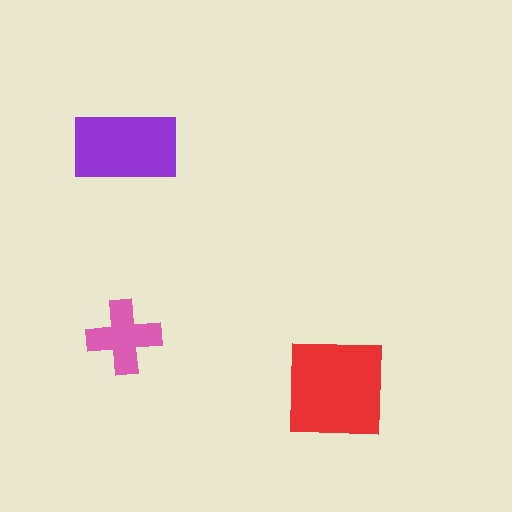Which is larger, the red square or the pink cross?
The red square.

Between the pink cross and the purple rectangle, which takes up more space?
The purple rectangle.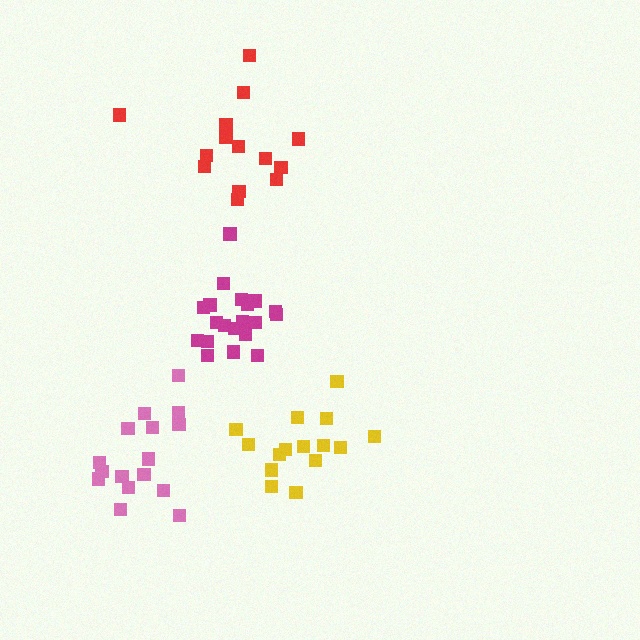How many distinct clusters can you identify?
There are 4 distinct clusters.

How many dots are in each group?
Group 1: 20 dots, Group 2: 15 dots, Group 3: 15 dots, Group 4: 16 dots (66 total).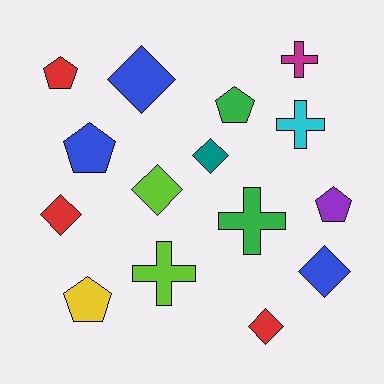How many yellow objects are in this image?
There is 1 yellow object.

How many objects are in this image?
There are 15 objects.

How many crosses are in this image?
There are 4 crosses.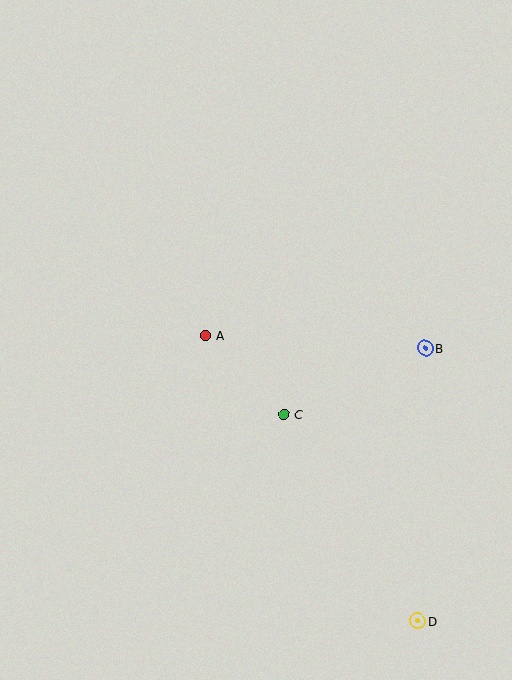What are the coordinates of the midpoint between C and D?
The midpoint between C and D is at (351, 518).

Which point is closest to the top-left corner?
Point A is closest to the top-left corner.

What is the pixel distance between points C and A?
The distance between C and A is 111 pixels.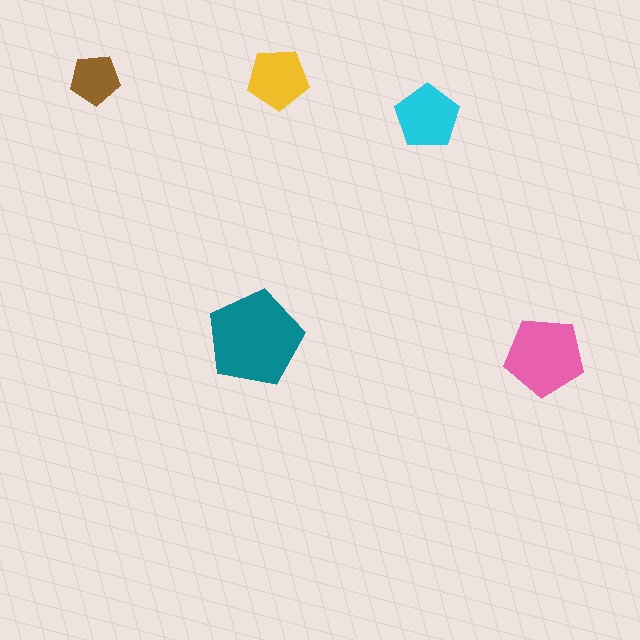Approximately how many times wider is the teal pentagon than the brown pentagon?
About 2 times wider.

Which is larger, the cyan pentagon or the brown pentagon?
The cyan one.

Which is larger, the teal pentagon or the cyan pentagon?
The teal one.